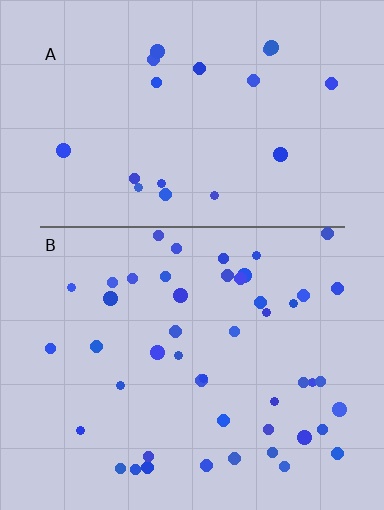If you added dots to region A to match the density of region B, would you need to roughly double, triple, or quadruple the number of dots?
Approximately double.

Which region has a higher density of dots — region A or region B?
B (the bottom).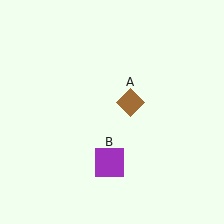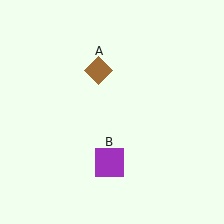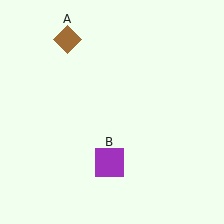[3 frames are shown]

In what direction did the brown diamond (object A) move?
The brown diamond (object A) moved up and to the left.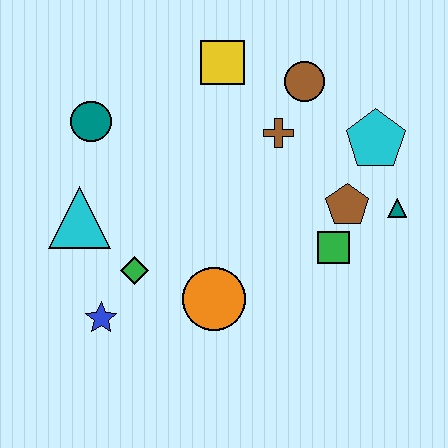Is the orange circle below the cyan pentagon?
Yes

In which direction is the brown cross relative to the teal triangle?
The brown cross is to the left of the teal triangle.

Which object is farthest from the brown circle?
The blue star is farthest from the brown circle.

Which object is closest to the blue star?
The green diamond is closest to the blue star.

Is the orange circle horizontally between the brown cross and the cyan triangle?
Yes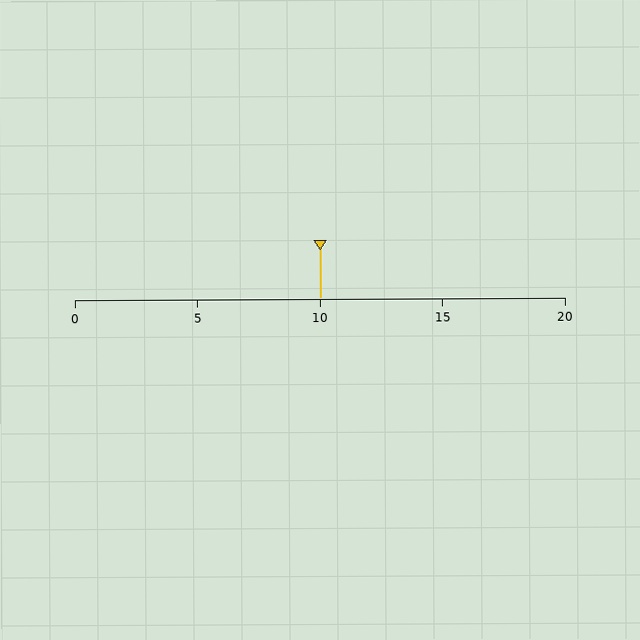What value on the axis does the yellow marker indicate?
The marker indicates approximately 10.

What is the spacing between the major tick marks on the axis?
The major ticks are spaced 5 apart.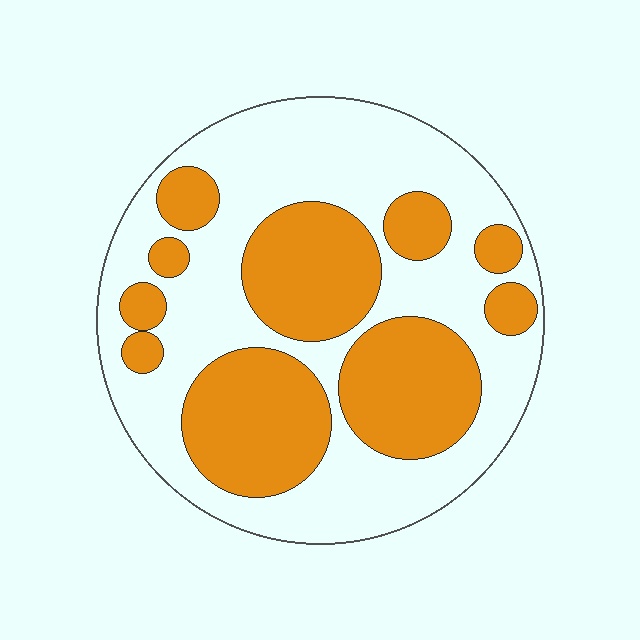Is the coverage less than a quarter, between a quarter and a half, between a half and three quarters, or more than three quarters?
Between a quarter and a half.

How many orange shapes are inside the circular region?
10.